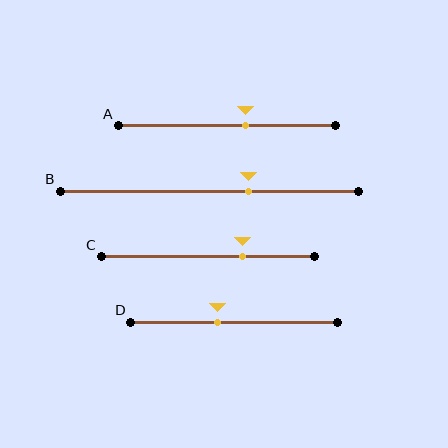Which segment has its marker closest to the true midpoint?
Segment D has its marker closest to the true midpoint.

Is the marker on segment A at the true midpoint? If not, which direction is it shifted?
No, the marker on segment A is shifted to the right by about 9% of the segment length.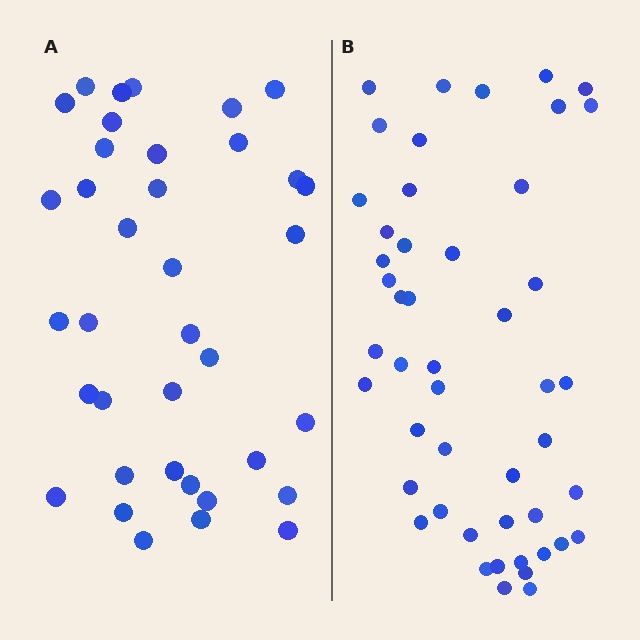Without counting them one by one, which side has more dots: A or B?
Region B (the right region) has more dots.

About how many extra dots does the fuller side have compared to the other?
Region B has roughly 12 or so more dots than region A.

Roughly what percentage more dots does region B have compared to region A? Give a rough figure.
About 30% more.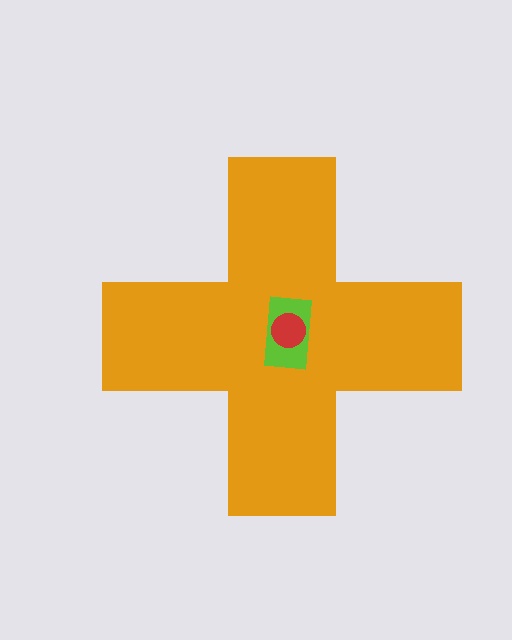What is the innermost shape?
The red circle.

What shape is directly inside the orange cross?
The lime rectangle.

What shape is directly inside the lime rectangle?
The red circle.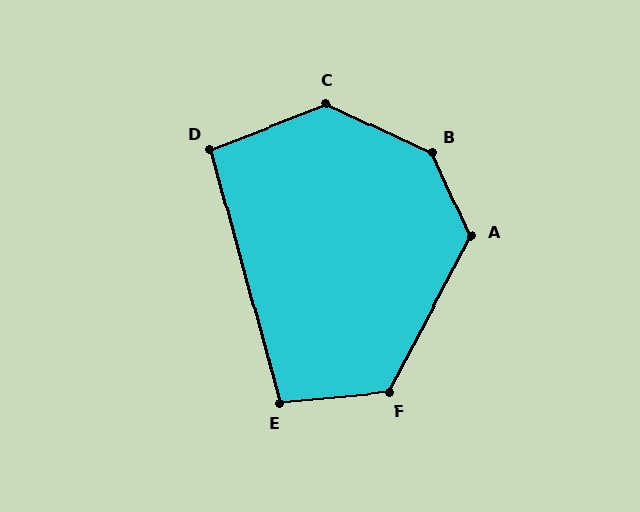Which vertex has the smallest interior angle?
D, at approximately 96 degrees.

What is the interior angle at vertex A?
Approximately 127 degrees (obtuse).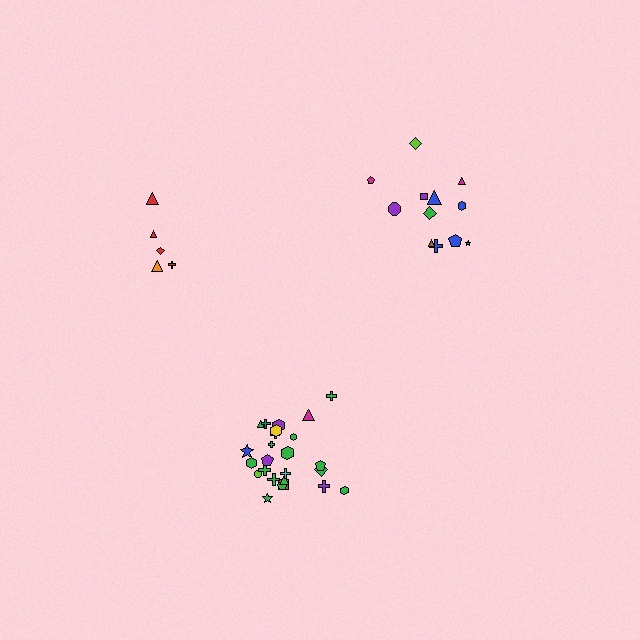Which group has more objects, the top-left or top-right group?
The top-right group.